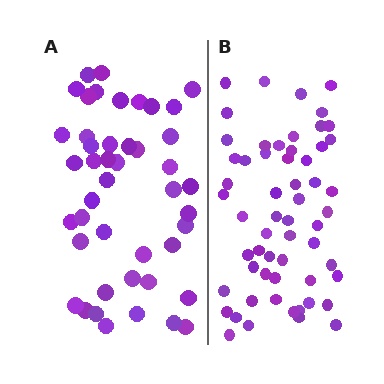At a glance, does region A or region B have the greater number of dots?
Region B (the right region) has more dots.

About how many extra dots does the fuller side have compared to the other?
Region B has approximately 15 more dots than region A.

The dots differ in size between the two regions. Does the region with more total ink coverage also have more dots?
No. Region A has more total ink coverage because its dots are larger, but region B actually contains more individual dots. Total area can be misleading — the number of items is what matters here.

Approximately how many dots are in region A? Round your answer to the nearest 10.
About 40 dots. (The exact count is 45, which rounds to 40.)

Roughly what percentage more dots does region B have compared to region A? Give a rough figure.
About 30% more.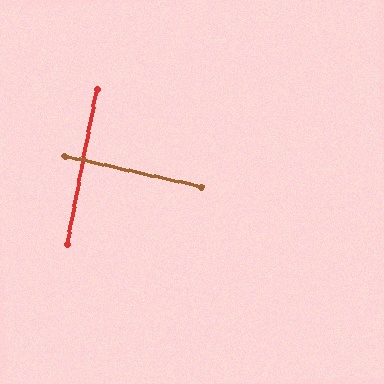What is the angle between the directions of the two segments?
Approximately 88 degrees.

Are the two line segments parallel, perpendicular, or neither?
Perpendicular — they meet at approximately 88°.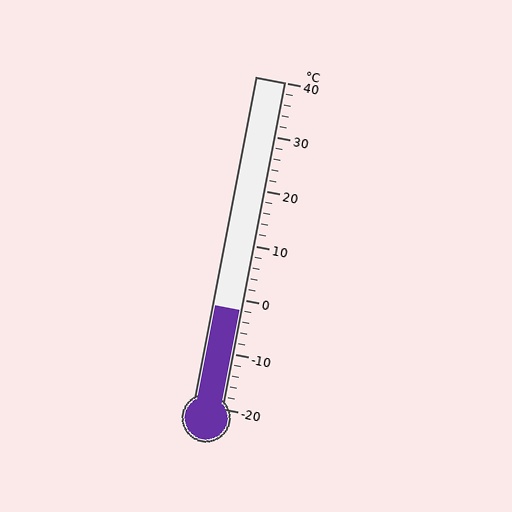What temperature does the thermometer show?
The thermometer shows approximately -2°C.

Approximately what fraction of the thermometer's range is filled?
The thermometer is filled to approximately 30% of its range.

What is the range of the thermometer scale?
The thermometer scale ranges from -20°C to 40°C.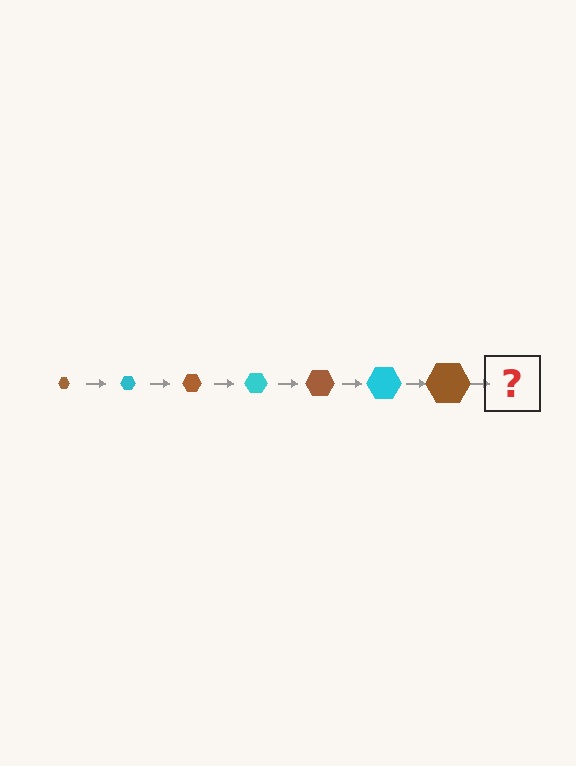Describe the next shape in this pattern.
It should be a cyan hexagon, larger than the previous one.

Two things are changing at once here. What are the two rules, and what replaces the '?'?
The two rules are that the hexagon grows larger each step and the color cycles through brown and cyan. The '?' should be a cyan hexagon, larger than the previous one.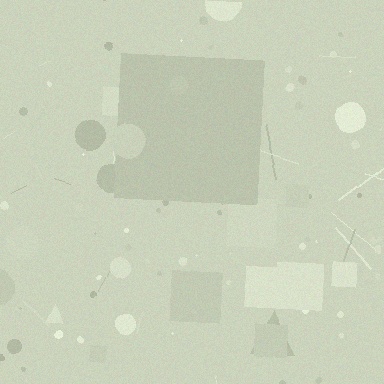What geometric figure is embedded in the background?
A square is embedded in the background.